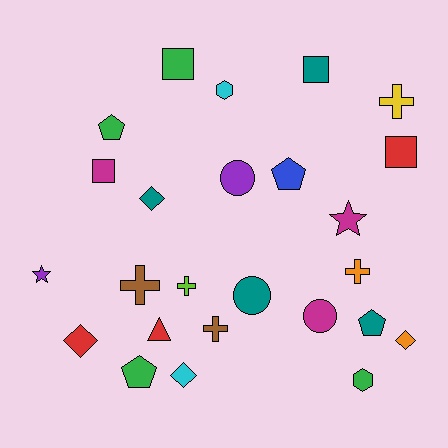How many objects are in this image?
There are 25 objects.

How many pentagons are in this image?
There are 4 pentagons.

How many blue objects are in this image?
There is 1 blue object.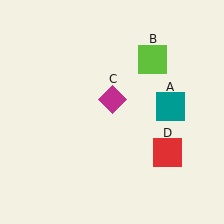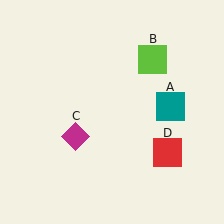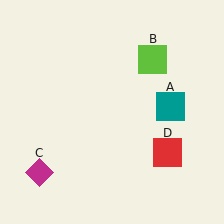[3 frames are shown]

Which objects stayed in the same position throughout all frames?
Teal square (object A) and lime square (object B) and red square (object D) remained stationary.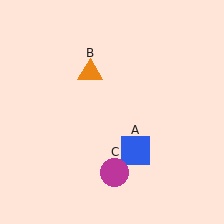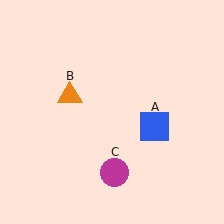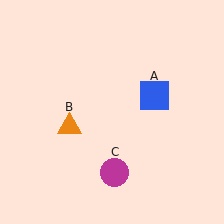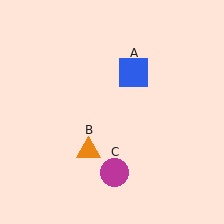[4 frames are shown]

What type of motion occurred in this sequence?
The blue square (object A), orange triangle (object B) rotated counterclockwise around the center of the scene.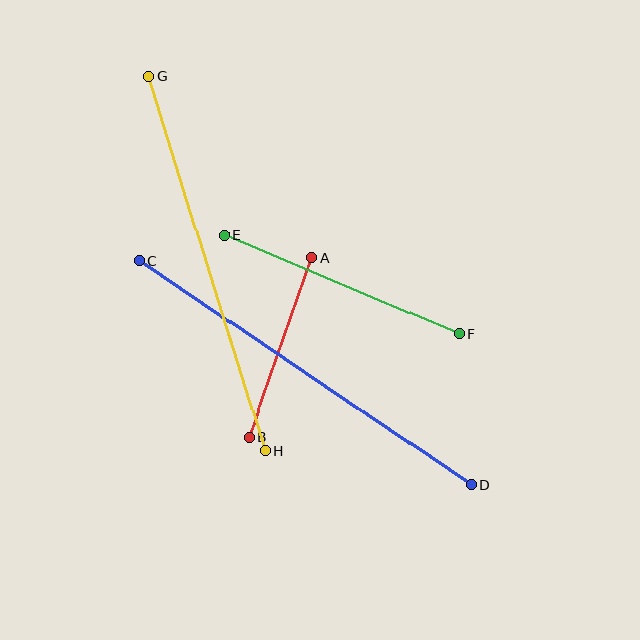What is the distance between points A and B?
The distance is approximately 191 pixels.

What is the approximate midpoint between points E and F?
The midpoint is at approximately (342, 285) pixels.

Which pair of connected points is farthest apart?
Points C and D are farthest apart.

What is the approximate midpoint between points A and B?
The midpoint is at approximately (280, 348) pixels.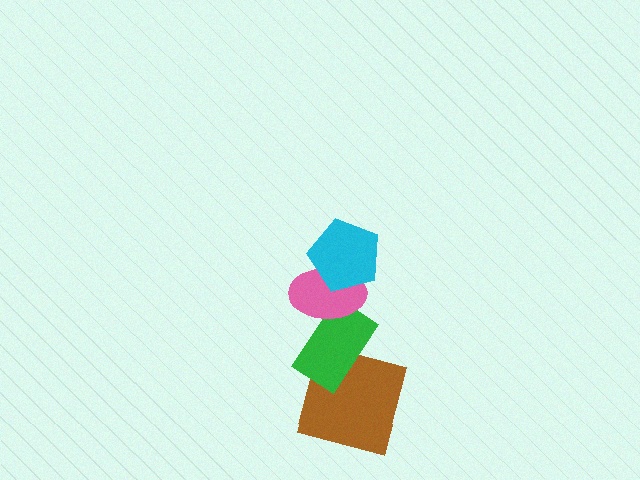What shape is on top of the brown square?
The green rectangle is on top of the brown square.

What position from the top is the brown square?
The brown square is 4th from the top.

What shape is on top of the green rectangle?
The pink ellipse is on top of the green rectangle.